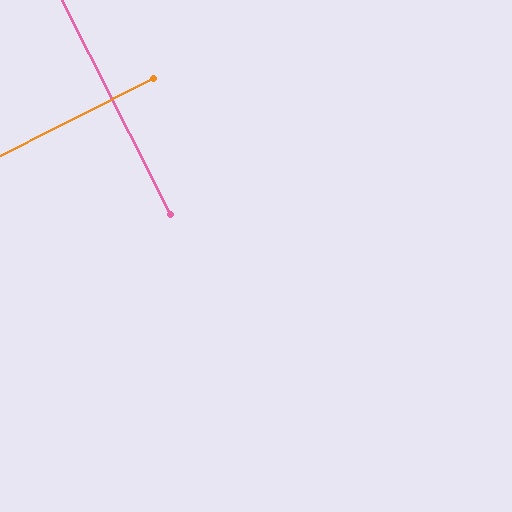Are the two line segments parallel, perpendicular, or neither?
Perpendicular — they meet at approximately 90°.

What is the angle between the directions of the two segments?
Approximately 90 degrees.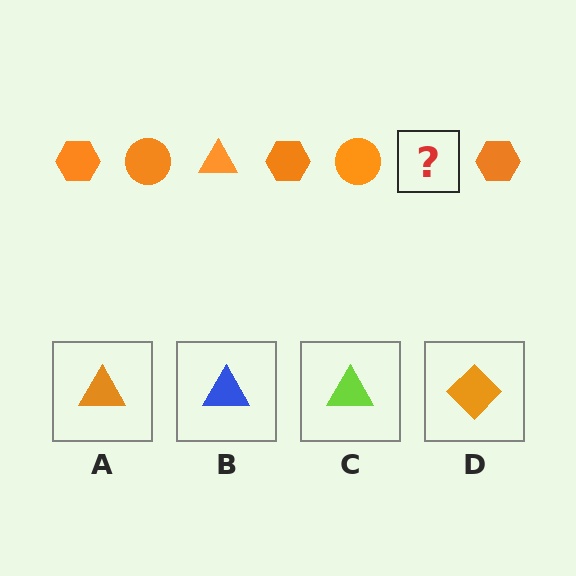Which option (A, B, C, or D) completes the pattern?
A.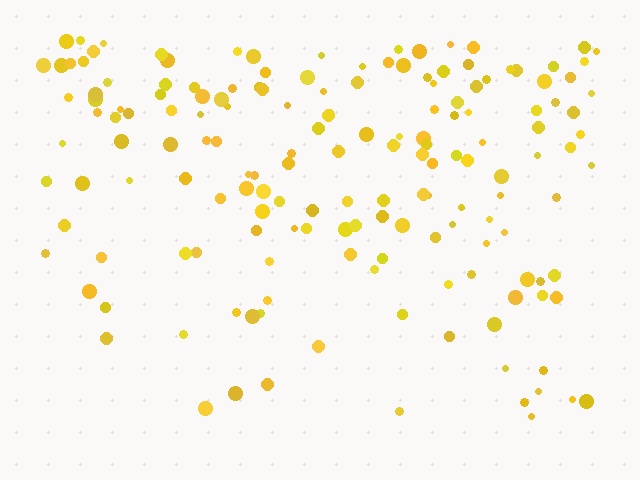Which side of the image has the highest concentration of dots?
The top.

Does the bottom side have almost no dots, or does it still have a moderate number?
Still a moderate number, just noticeably fewer than the top.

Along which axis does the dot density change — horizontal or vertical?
Vertical.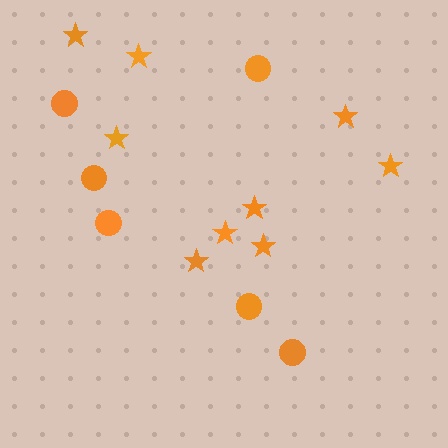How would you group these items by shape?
There are 2 groups: one group of circles (6) and one group of stars (9).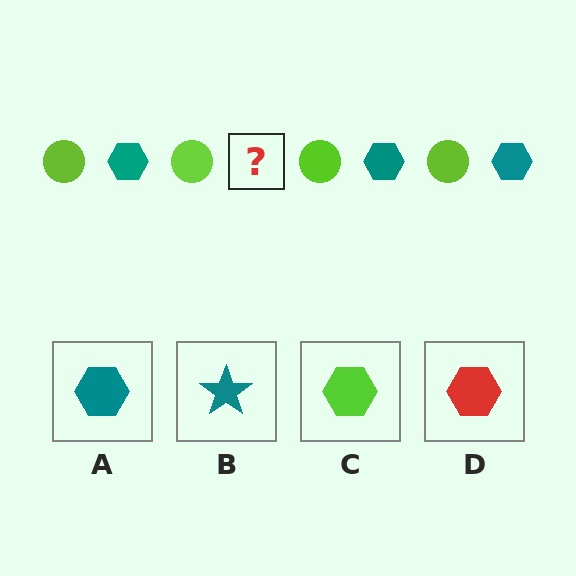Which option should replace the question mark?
Option A.